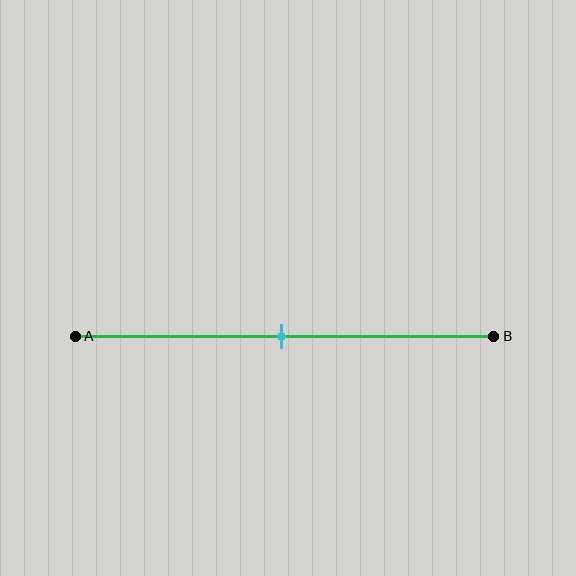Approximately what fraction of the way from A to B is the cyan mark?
The cyan mark is approximately 50% of the way from A to B.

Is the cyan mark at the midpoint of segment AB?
Yes, the mark is approximately at the midpoint.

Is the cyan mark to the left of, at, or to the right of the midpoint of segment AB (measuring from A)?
The cyan mark is approximately at the midpoint of segment AB.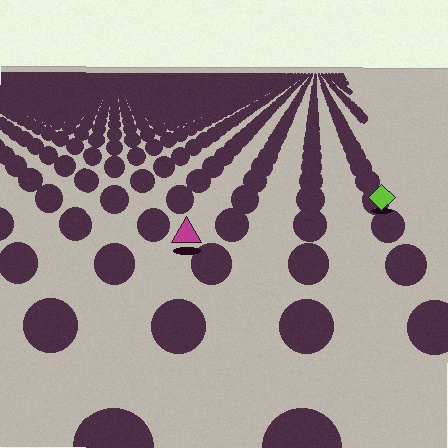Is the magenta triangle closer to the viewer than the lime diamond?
Yes. The magenta triangle is closer — you can tell from the texture gradient: the ground texture is coarser near it.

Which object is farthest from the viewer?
The lime diamond is farthest from the viewer. It appears smaller and the ground texture around it is denser.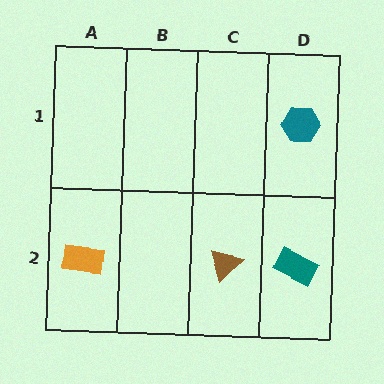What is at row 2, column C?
A brown triangle.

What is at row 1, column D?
A teal hexagon.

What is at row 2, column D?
A teal rectangle.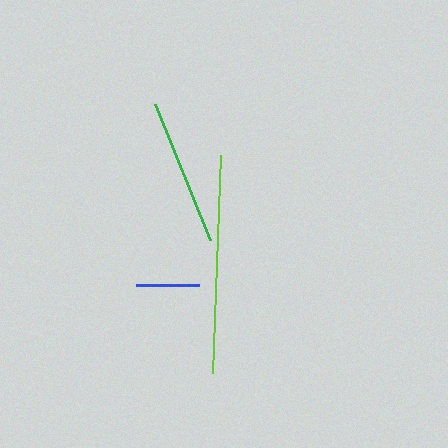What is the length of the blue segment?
The blue segment is approximately 63 pixels long.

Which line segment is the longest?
The lime line is the longest at approximately 218 pixels.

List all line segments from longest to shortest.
From longest to shortest: lime, green, blue.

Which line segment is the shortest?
The blue line is the shortest at approximately 63 pixels.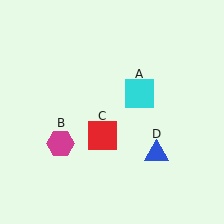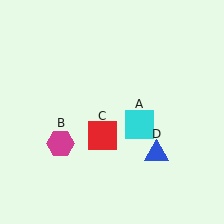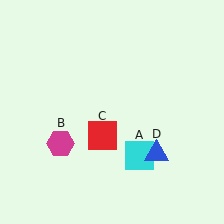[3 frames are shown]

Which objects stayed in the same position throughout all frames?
Magenta hexagon (object B) and red square (object C) and blue triangle (object D) remained stationary.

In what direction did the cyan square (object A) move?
The cyan square (object A) moved down.